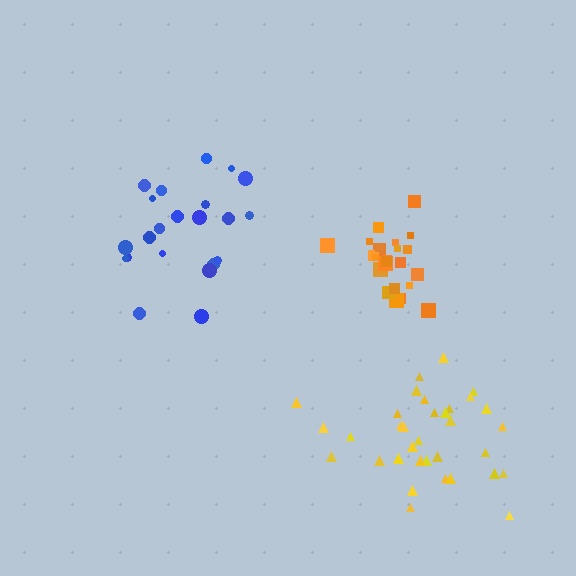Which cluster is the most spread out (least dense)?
Blue.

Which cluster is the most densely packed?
Orange.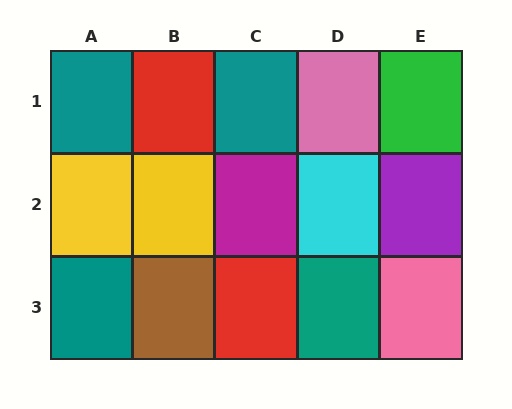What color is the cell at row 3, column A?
Teal.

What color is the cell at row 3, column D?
Teal.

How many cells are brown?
1 cell is brown.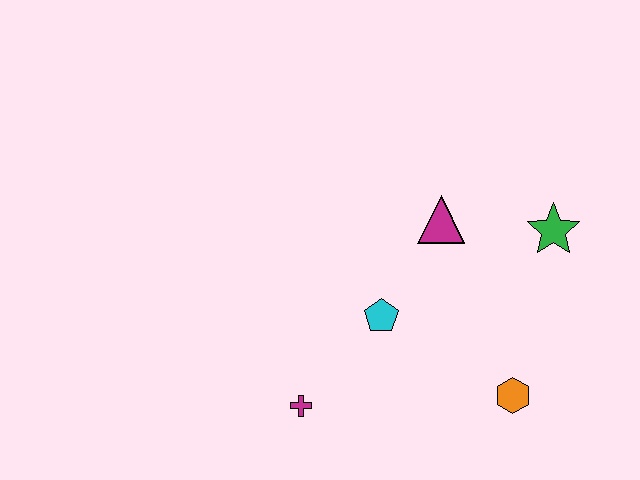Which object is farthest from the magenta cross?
The green star is farthest from the magenta cross.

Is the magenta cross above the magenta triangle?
No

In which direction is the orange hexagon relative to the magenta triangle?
The orange hexagon is below the magenta triangle.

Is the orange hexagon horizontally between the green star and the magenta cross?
Yes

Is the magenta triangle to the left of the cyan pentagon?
No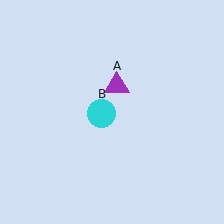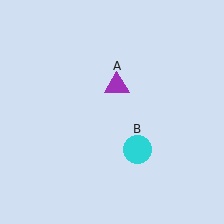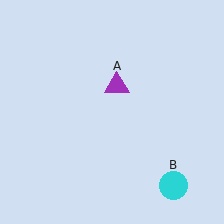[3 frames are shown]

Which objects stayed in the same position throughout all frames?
Purple triangle (object A) remained stationary.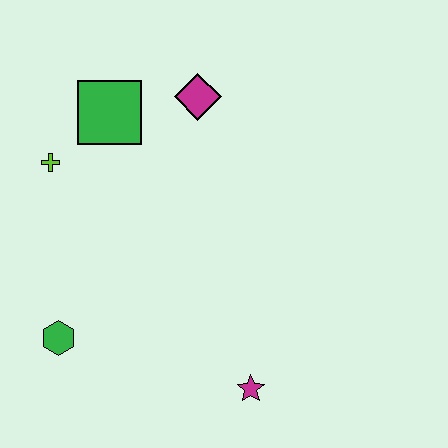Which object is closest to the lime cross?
The green square is closest to the lime cross.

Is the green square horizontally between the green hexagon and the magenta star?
Yes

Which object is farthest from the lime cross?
The magenta star is farthest from the lime cross.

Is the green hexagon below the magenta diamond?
Yes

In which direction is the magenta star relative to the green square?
The magenta star is below the green square.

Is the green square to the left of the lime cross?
No